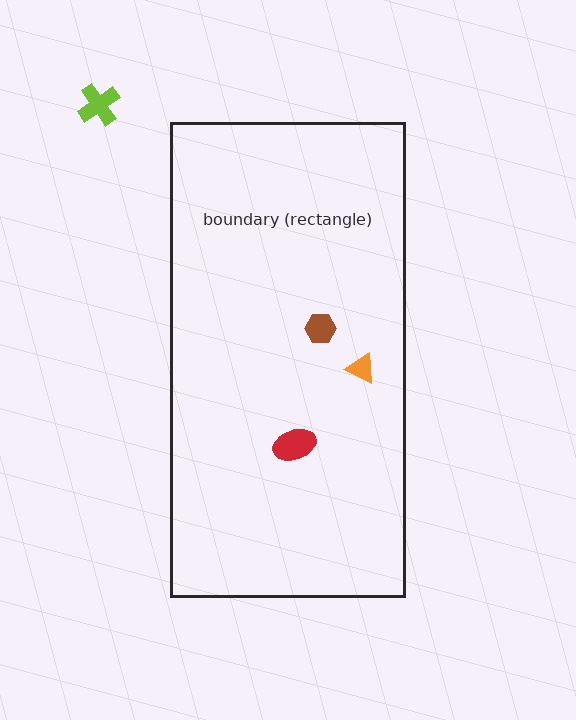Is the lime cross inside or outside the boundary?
Outside.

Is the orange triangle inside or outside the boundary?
Inside.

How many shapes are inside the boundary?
3 inside, 1 outside.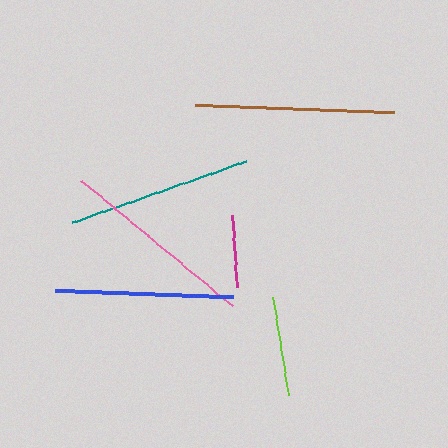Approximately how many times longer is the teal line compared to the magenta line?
The teal line is approximately 2.6 times the length of the magenta line.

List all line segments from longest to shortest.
From longest to shortest: brown, pink, teal, blue, lime, magenta.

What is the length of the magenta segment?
The magenta segment is approximately 71 pixels long.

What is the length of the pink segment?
The pink segment is approximately 197 pixels long.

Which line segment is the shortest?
The magenta line is the shortest at approximately 71 pixels.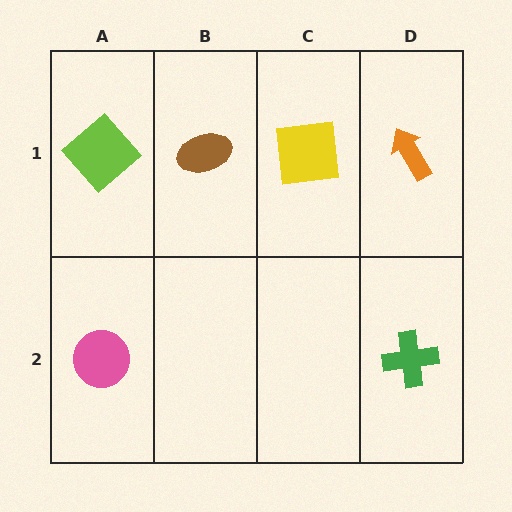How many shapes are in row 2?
2 shapes.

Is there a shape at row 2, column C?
No, that cell is empty.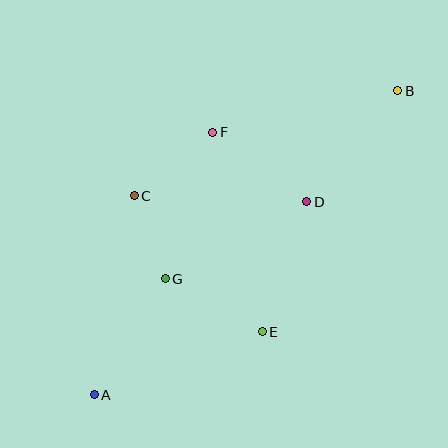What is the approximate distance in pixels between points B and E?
The distance between B and E is approximately 277 pixels.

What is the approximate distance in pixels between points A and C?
The distance between A and C is approximately 203 pixels.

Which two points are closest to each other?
Points C and G are closest to each other.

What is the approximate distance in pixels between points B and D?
The distance between B and D is approximately 143 pixels.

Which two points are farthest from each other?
Points A and B are farthest from each other.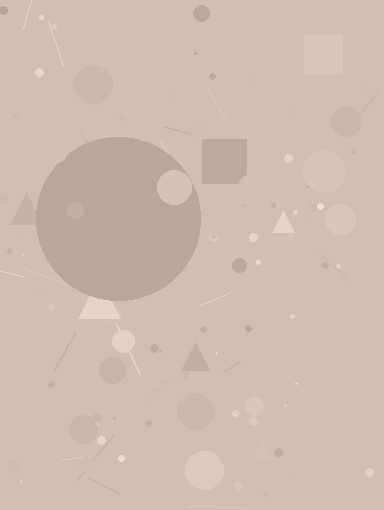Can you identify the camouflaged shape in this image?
The camouflaged shape is a circle.